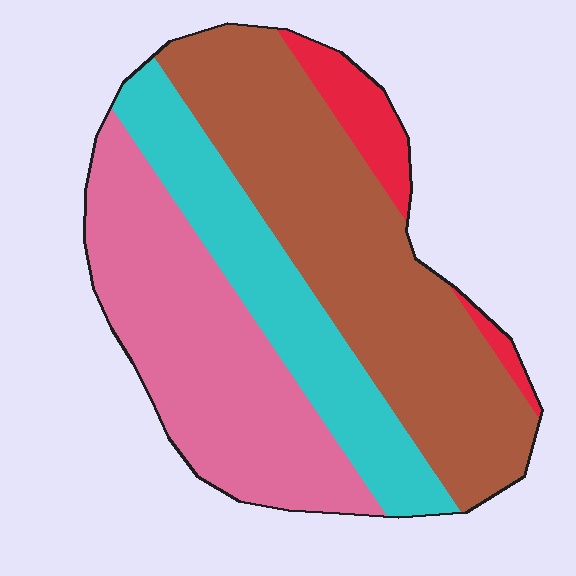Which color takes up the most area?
Brown, at roughly 40%.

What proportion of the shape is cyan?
Cyan covers about 20% of the shape.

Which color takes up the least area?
Red, at roughly 5%.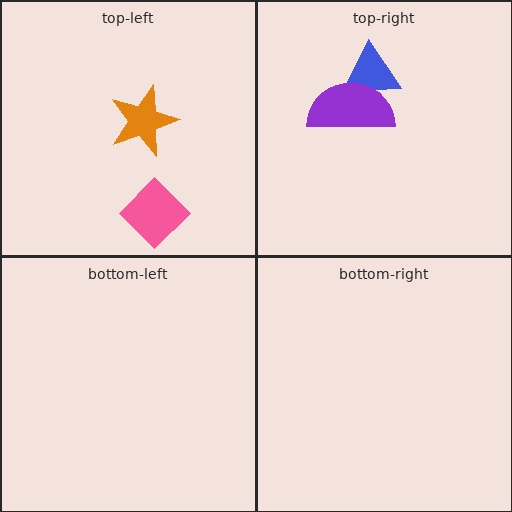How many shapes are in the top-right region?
2.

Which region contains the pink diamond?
The top-left region.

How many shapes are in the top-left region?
2.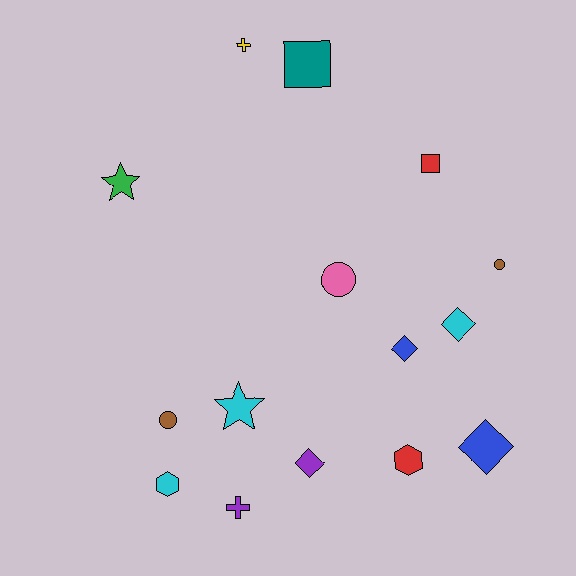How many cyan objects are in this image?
There are 3 cyan objects.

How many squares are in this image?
There are 2 squares.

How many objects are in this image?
There are 15 objects.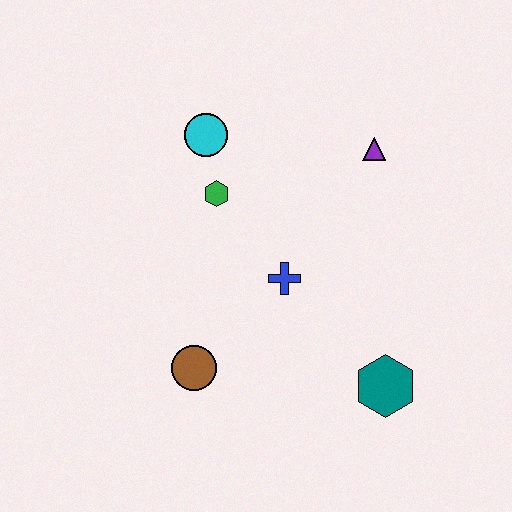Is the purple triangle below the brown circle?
No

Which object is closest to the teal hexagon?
The blue cross is closest to the teal hexagon.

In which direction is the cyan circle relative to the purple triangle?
The cyan circle is to the left of the purple triangle.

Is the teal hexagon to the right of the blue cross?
Yes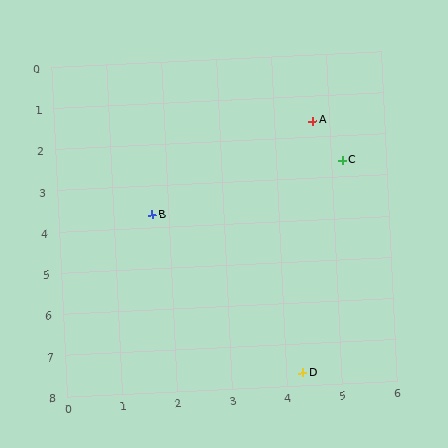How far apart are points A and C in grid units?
Points A and C are about 1.1 grid units apart.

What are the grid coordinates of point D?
Point D is at approximately (4.3, 7.7).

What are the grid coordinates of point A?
Point A is at approximately (4.7, 1.6).